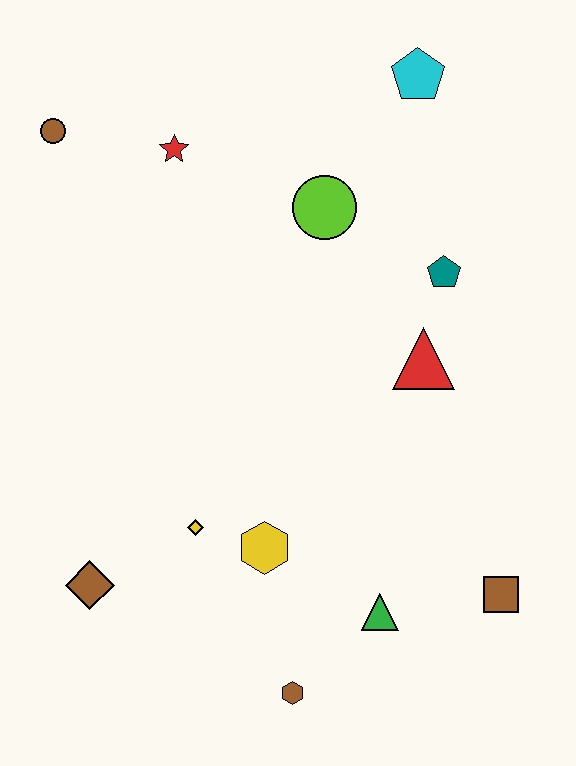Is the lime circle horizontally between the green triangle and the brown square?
No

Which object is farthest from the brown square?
The brown circle is farthest from the brown square.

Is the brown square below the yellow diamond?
Yes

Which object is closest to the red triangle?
The teal pentagon is closest to the red triangle.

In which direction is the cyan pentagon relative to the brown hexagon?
The cyan pentagon is above the brown hexagon.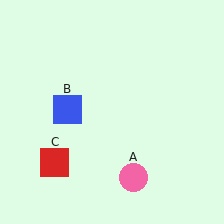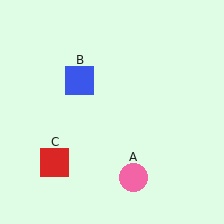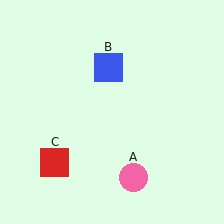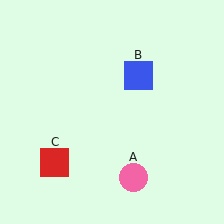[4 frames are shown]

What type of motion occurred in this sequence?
The blue square (object B) rotated clockwise around the center of the scene.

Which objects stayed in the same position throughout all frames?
Pink circle (object A) and red square (object C) remained stationary.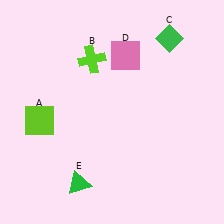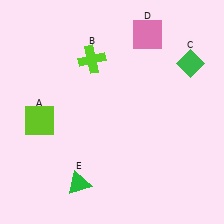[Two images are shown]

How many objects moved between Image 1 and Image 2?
2 objects moved between the two images.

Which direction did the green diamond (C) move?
The green diamond (C) moved down.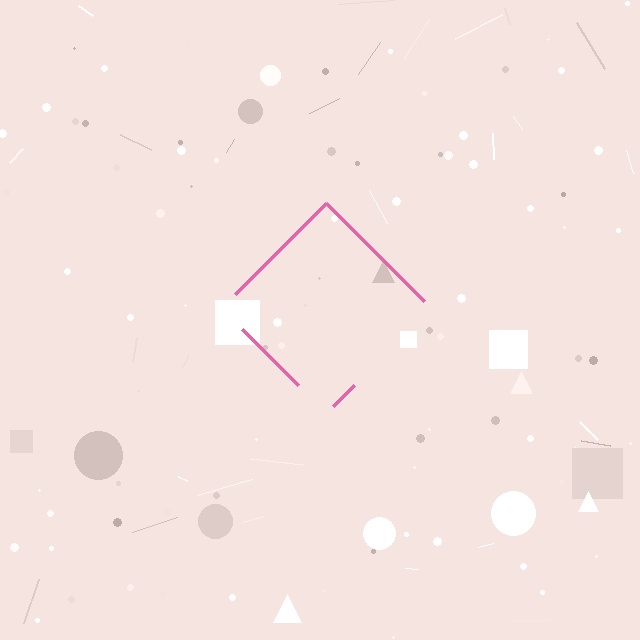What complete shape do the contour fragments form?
The contour fragments form a diamond.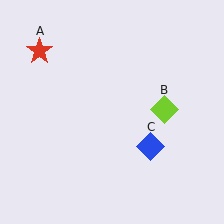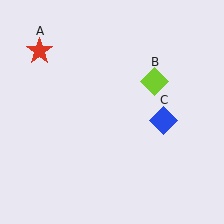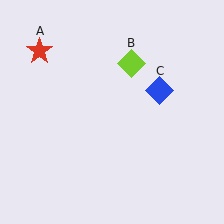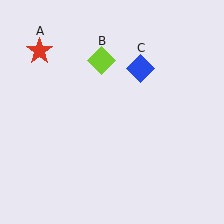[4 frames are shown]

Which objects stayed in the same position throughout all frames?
Red star (object A) remained stationary.